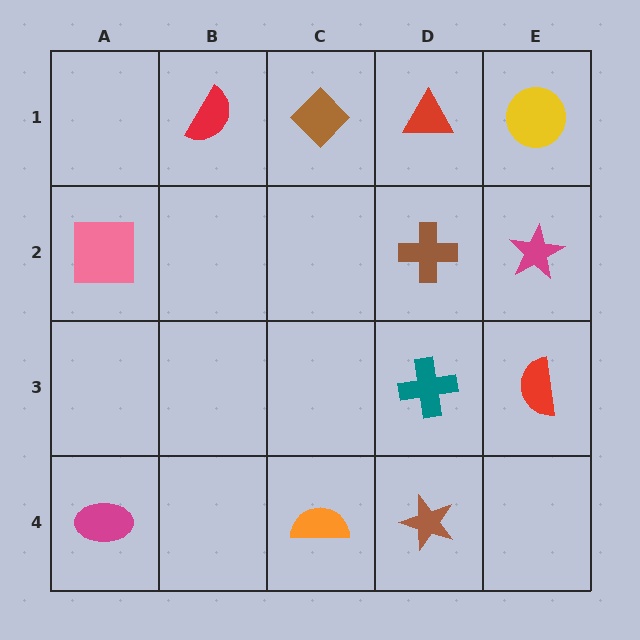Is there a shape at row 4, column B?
No, that cell is empty.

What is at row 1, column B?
A red semicircle.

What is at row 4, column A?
A magenta ellipse.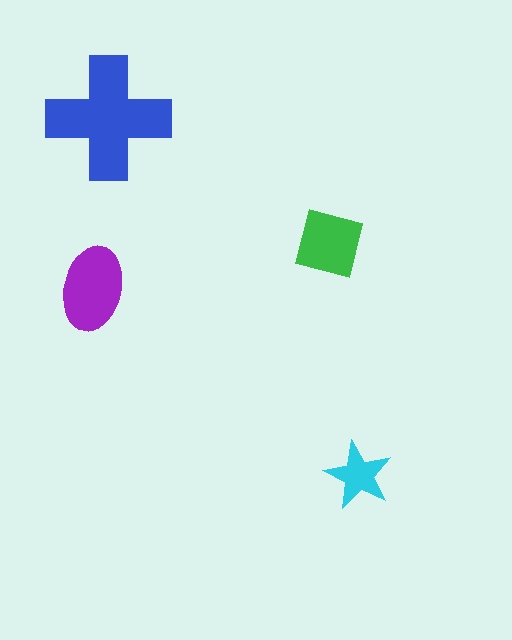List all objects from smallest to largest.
The cyan star, the green square, the purple ellipse, the blue cross.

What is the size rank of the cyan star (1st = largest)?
4th.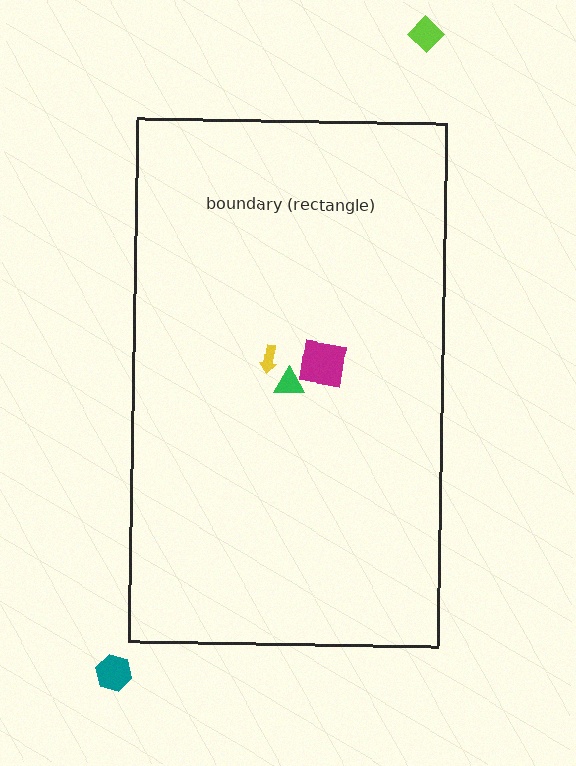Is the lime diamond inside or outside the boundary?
Outside.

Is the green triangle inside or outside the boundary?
Inside.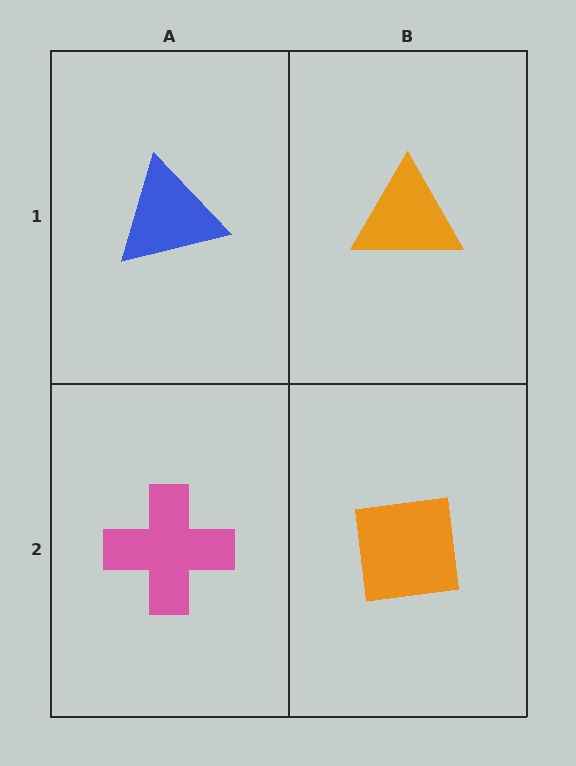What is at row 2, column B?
An orange square.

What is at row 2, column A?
A pink cross.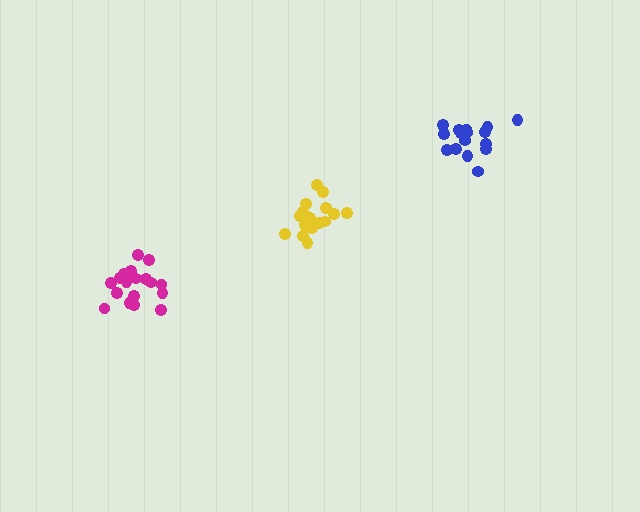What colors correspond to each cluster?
The clusters are colored: magenta, blue, yellow.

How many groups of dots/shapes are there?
There are 3 groups.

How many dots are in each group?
Group 1: 18 dots, Group 2: 16 dots, Group 3: 18 dots (52 total).